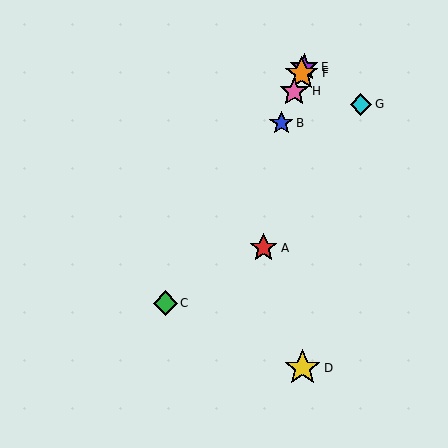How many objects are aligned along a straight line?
4 objects (B, E, F, H) are aligned along a straight line.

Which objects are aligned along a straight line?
Objects B, E, F, H are aligned along a straight line.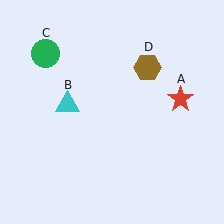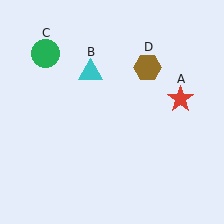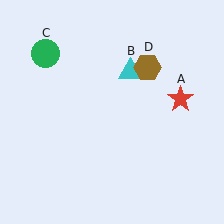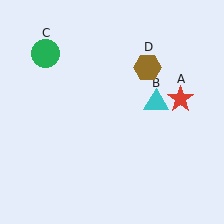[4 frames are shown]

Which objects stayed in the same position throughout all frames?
Red star (object A) and green circle (object C) and brown hexagon (object D) remained stationary.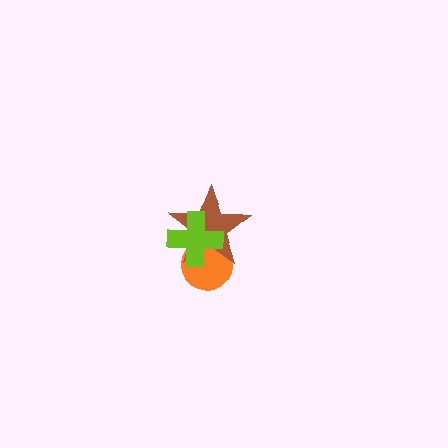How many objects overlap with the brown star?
2 objects overlap with the brown star.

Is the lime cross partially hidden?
No, no other shape covers it.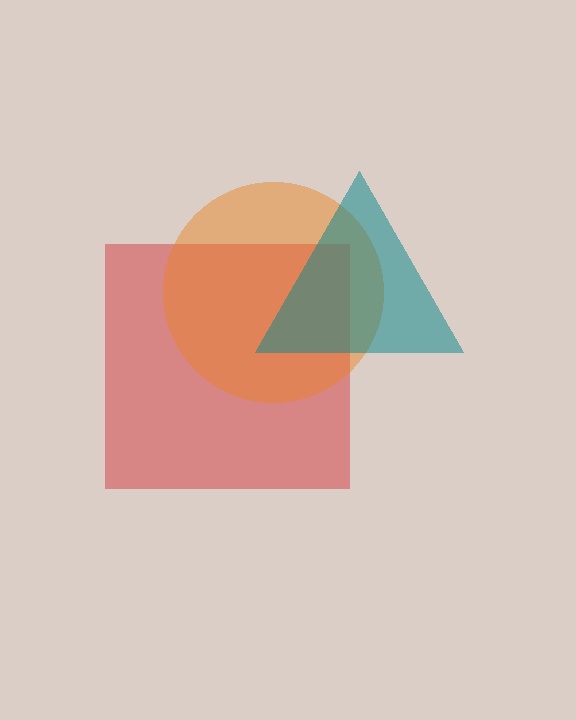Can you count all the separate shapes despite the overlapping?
Yes, there are 3 separate shapes.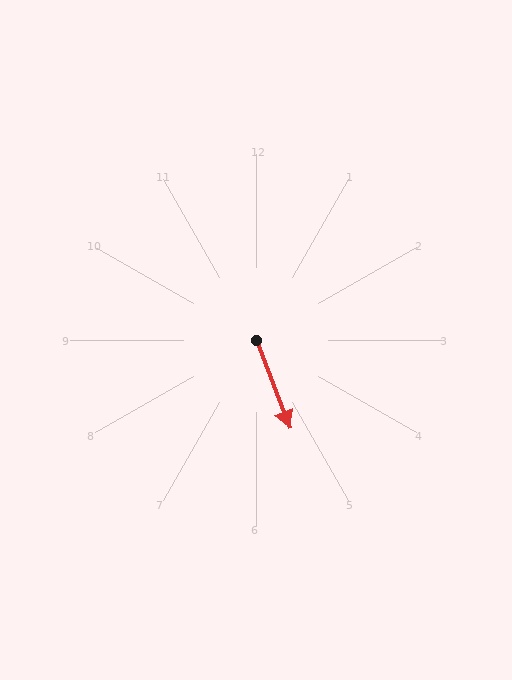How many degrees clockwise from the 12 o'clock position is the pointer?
Approximately 159 degrees.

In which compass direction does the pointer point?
South.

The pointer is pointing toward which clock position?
Roughly 5 o'clock.